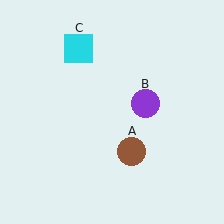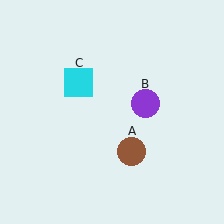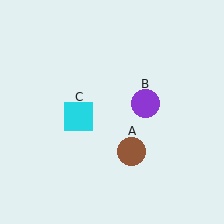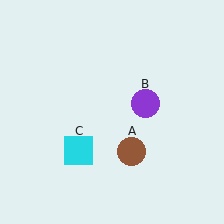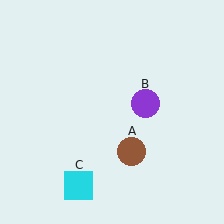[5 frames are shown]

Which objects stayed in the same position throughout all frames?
Brown circle (object A) and purple circle (object B) remained stationary.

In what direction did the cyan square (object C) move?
The cyan square (object C) moved down.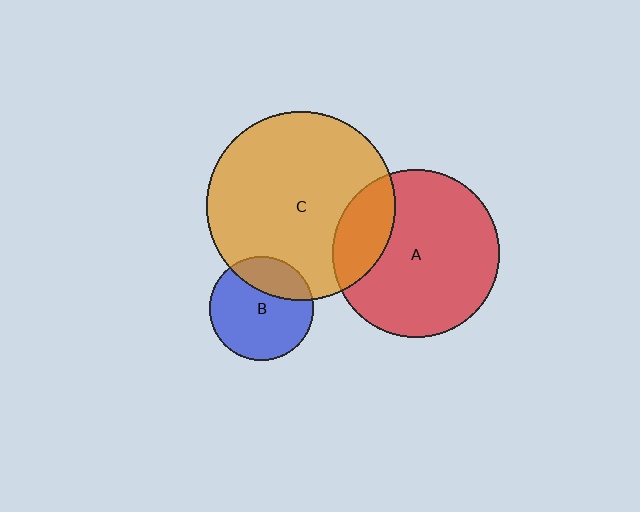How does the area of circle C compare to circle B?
Approximately 3.3 times.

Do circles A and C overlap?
Yes.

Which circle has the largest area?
Circle C (orange).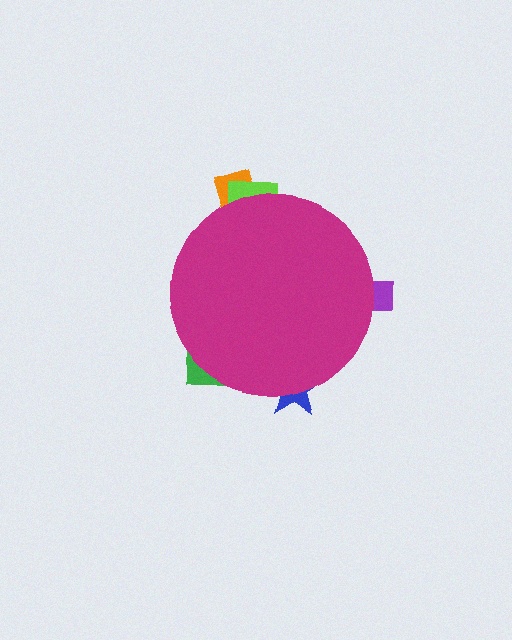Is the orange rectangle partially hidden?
Yes, the orange rectangle is partially hidden behind the magenta circle.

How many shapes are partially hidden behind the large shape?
5 shapes are partially hidden.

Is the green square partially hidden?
Yes, the green square is partially hidden behind the magenta circle.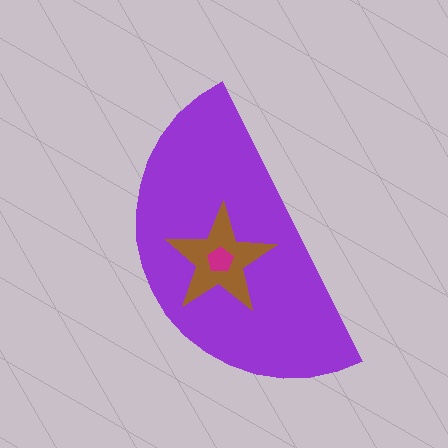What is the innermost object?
The magenta pentagon.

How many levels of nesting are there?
3.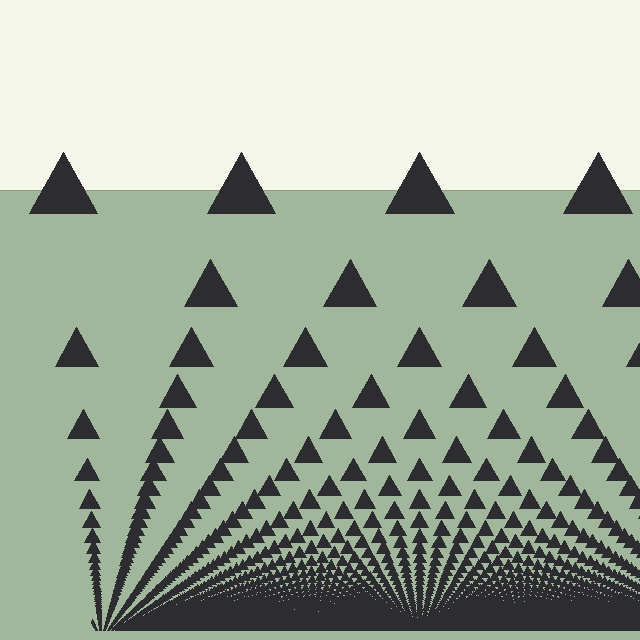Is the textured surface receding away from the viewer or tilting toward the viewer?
The surface appears to tilt toward the viewer. Texture elements get larger and sparser toward the top.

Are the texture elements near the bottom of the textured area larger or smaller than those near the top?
Smaller. The gradient is inverted — elements near the bottom are smaller and denser.